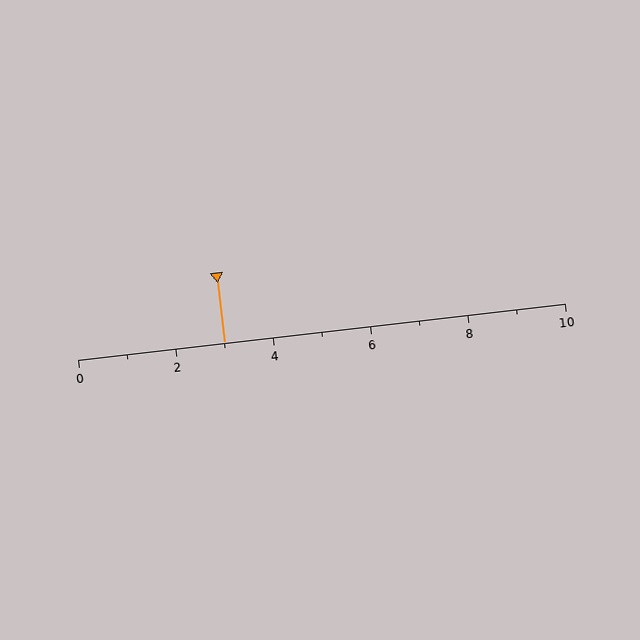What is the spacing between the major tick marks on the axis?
The major ticks are spaced 2 apart.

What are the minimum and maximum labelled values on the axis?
The axis runs from 0 to 10.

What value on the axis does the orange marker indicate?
The marker indicates approximately 3.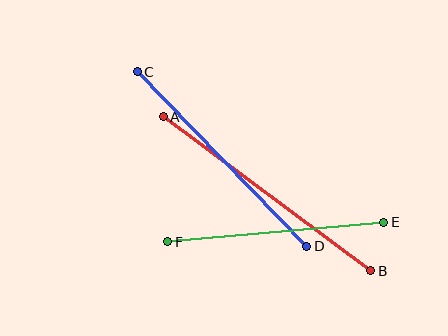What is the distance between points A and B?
The distance is approximately 259 pixels.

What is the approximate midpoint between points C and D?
The midpoint is at approximately (222, 159) pixels.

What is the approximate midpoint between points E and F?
The midpoint is at approximately (276, 232) pixels.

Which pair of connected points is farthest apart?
Points A and B are farthest apart.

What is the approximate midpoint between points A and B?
The midpoint is at approximately (267, 194) pixels.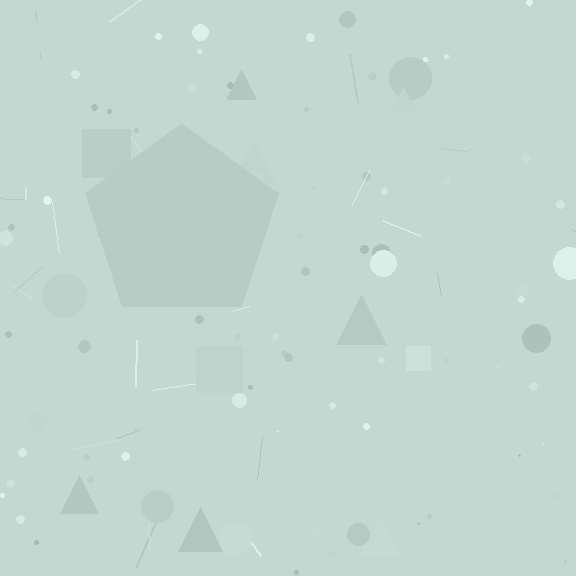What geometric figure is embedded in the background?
A pentagon is embedded in the background.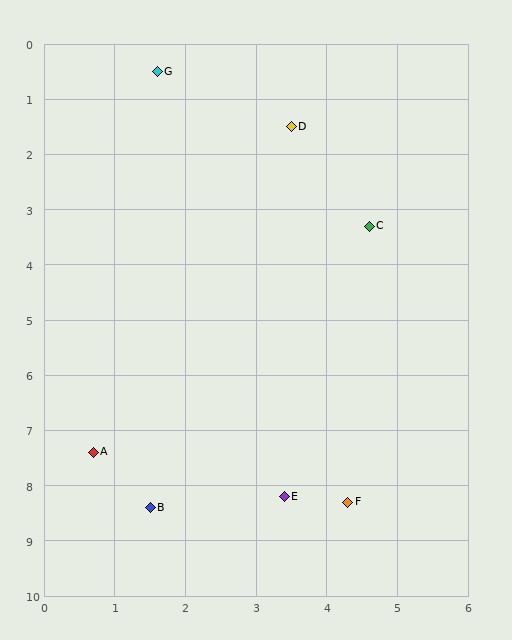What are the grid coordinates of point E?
Point E is at approximately (3.4, 8.2).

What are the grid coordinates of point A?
Point A is at approximately (0.7, 7.4).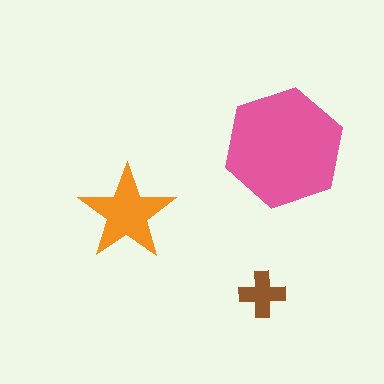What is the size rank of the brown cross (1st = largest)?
3rd.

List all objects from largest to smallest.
The pink hexagon, the orange star, the brown cross.